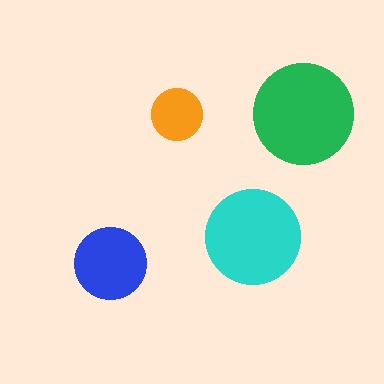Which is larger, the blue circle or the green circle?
The green one.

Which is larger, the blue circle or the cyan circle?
The cyan one.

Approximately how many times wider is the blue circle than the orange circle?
About 1.5 times wider.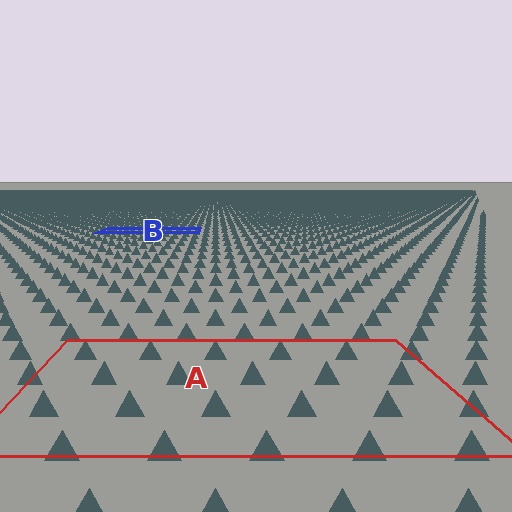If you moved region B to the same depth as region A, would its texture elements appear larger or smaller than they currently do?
They would appear larger. At a closer depth, the same texture elements are projected at a bigger on-screen size.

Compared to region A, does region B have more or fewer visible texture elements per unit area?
Region B has more texture elements per unit area — they are packed more densely because it is farther away.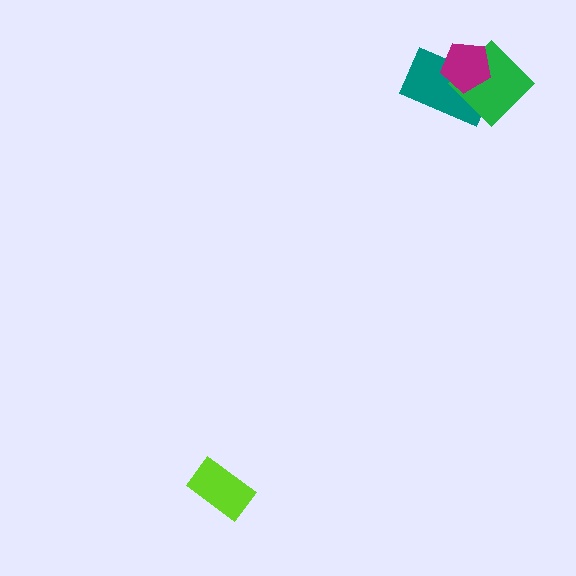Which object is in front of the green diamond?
The magenta pentagon is in front of the green diamond.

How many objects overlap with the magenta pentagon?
2 objects overlap with the magenta pentagon.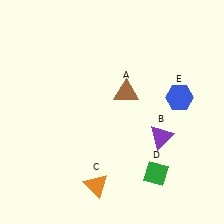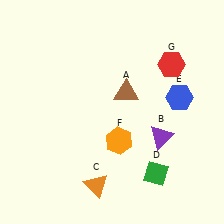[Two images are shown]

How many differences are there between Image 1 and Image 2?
There are 2 differences between the two images.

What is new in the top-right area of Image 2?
A red hexagon (G) was added in the top-right area of Image 2.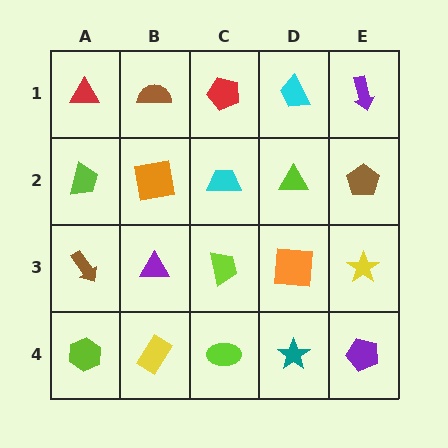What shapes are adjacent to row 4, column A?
A brown arrow (row 3, column A), a yellow rectangle (row 4, column B).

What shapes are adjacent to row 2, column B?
A brown semicircle (row 1, column B), a purple triangle (row 3, column B), a lime trapezoid (row 2, column A), a cyan trapezoid (row 2, column C).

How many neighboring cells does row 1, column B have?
3.